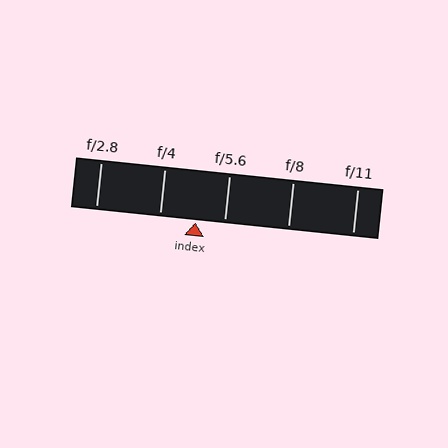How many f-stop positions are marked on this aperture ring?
There are 5 f-stop positions marked.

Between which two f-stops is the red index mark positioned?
The index mark is between f/4 and f/5.6.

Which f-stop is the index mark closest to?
The index mark is closest to f/5.6.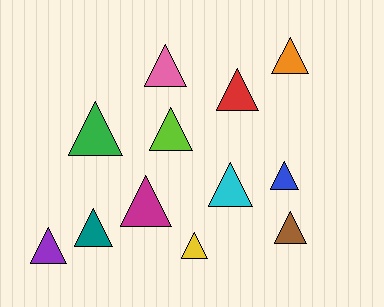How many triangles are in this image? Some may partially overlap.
There are 12 triangles.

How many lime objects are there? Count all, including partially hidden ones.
There is 1 lime object.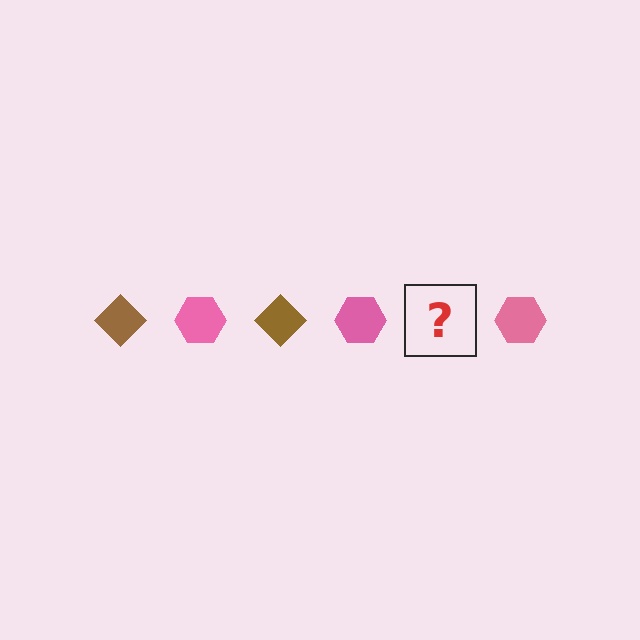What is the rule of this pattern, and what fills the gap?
The rule is that the pattern alternates between brown diamond and pink hexagon. The gap should be filled with a brown diamond.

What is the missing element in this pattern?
The missing element is a brown diamond.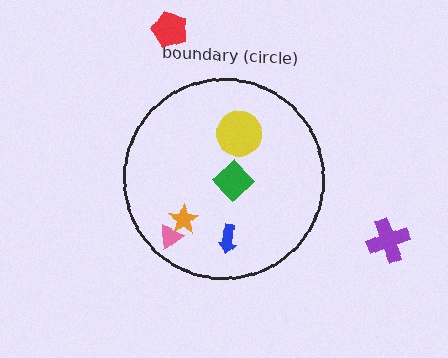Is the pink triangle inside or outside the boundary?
Inside.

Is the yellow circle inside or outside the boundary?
Inside.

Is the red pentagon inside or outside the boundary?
Outside.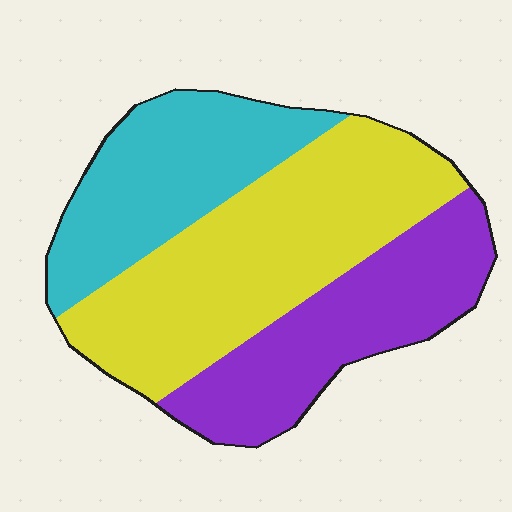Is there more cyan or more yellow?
Yellow.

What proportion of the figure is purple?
Purple covers around 30% of the figure.